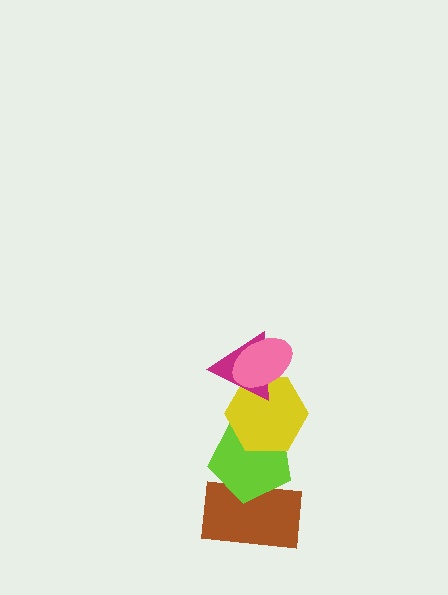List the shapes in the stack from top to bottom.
From top to bottom: the pink ellipse, the magenta triangle, the yellow hexagon, the lime pentagon, the brown rectangle.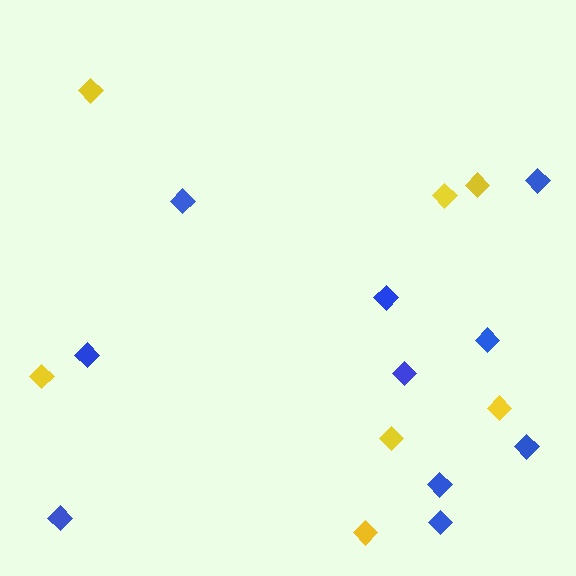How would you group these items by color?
There are 2 groups: one group of yellow diamonds (7) and one group of blue diamonds (10).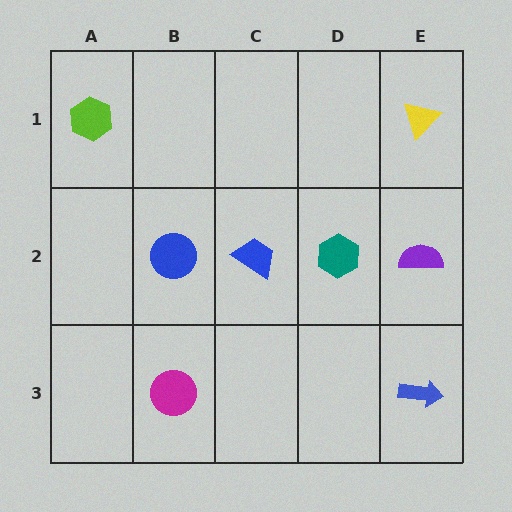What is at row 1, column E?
A yellow triangle.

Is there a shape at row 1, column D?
No, that cell is empty.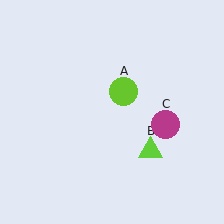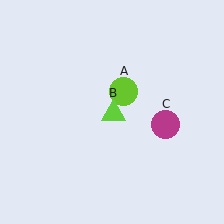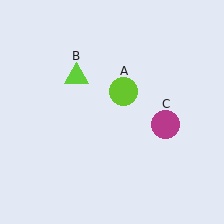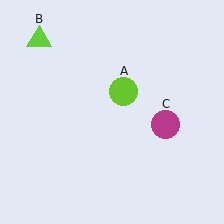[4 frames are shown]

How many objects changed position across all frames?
1 object changed position: lime triangle (object B).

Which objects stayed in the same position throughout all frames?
Lime circle (object A) and magenta circle (object C) remained stationary.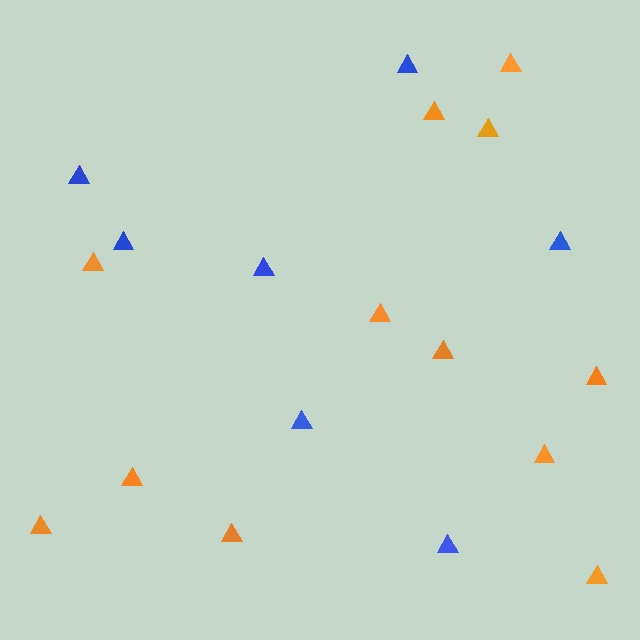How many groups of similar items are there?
There are 2 groups: one group of blue triangles (7) and one group of orange triangles (12).